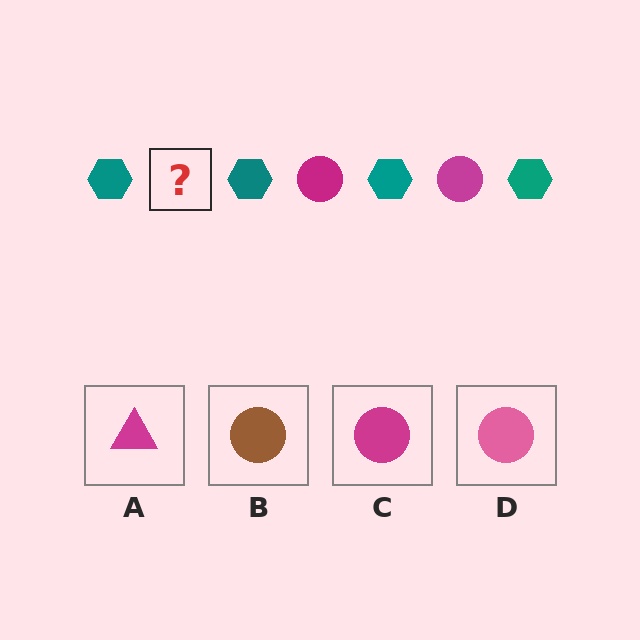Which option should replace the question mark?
Option C.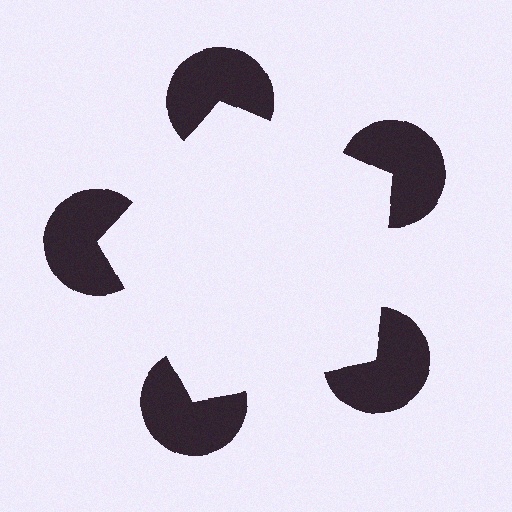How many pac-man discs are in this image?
There are 5 — one at each vertex of the illusory pentagon.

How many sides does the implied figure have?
5 sides.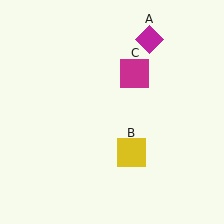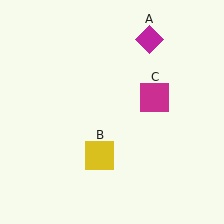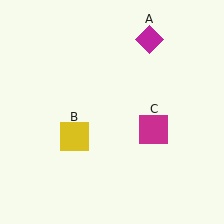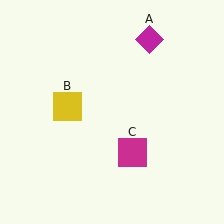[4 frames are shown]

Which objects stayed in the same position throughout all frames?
Magenta diamond (object A) remained stationary.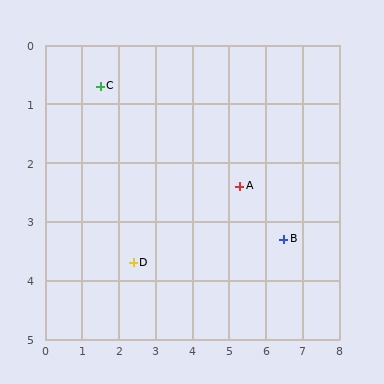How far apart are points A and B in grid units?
Points A and B are about 1.5 grid units apart.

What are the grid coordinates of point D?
Point D is at approximately (2.4, 3.7).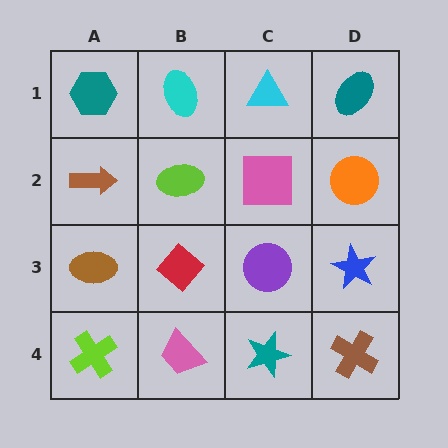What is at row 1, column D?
A teal ellipse.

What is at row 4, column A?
A lime cross.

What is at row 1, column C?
A cyan triangle.